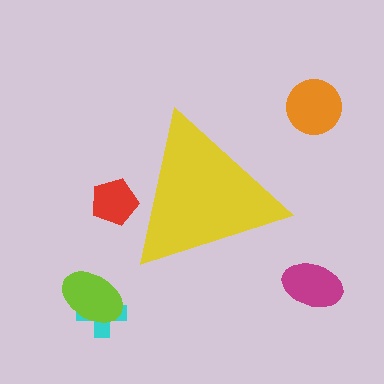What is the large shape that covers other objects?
A yellow triangle.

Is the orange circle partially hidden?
No, the orange circle is fully visible.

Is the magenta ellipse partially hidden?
No, the magenta ellipse is fully visible.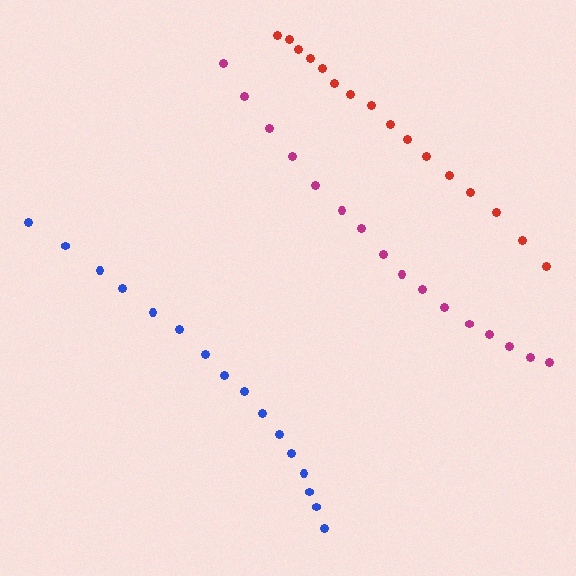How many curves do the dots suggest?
There are 3 distinct paths.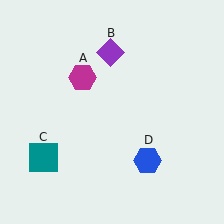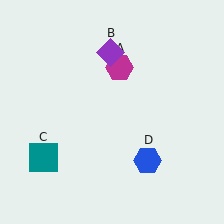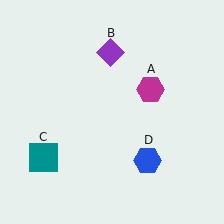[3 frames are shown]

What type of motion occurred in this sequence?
The magenta hexagon (object A) rotated clockwise around the center of the scene.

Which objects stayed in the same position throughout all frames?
Purple diamond (object B) and teal square (object C) and blue hexagon (object D) remained stationary.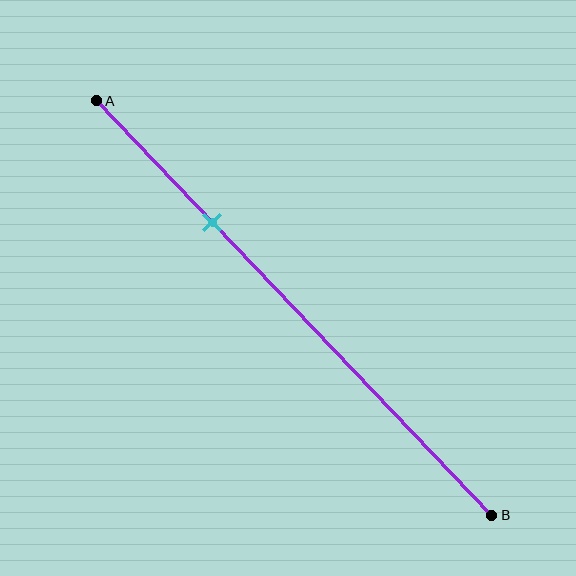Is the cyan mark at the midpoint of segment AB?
No, the mark is at about 30% from A, not at the 50% midpoint.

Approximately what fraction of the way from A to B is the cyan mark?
The cyan mark is approximately 30% of the way from A to B.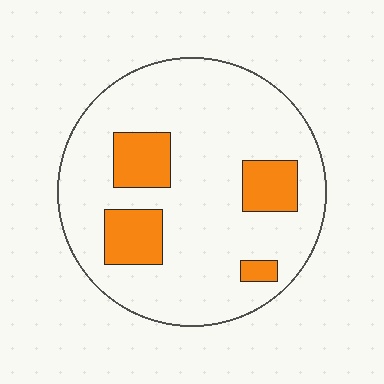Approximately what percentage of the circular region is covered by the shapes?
Approximately 20%.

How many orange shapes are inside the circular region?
4.